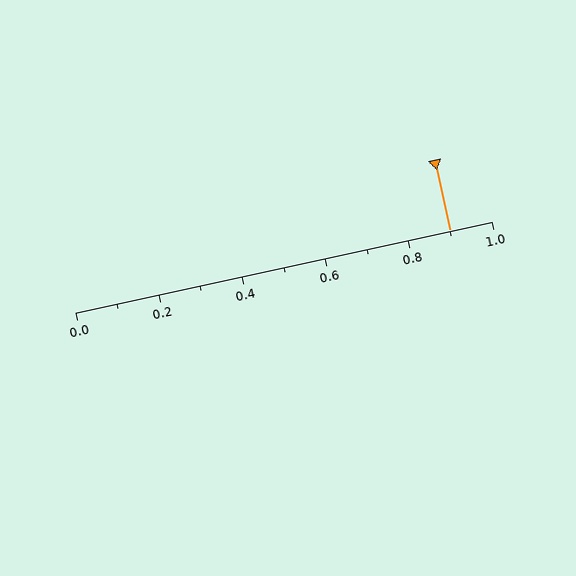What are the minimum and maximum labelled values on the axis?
The axis runs from 0.0 to 1.0.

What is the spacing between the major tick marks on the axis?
The major ticks are spaced 0.2 apart.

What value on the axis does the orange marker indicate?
The marker indicates approximately 0.9.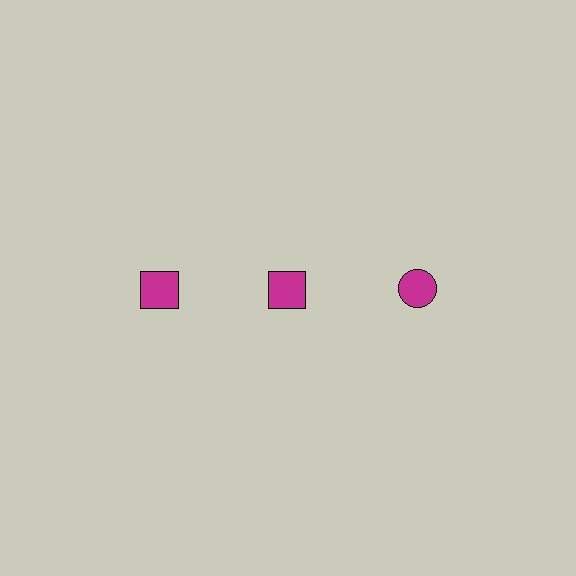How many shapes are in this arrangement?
There are 3 shapes arranged in a grid pattern.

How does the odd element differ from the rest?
It has a different shape: circle instead of square.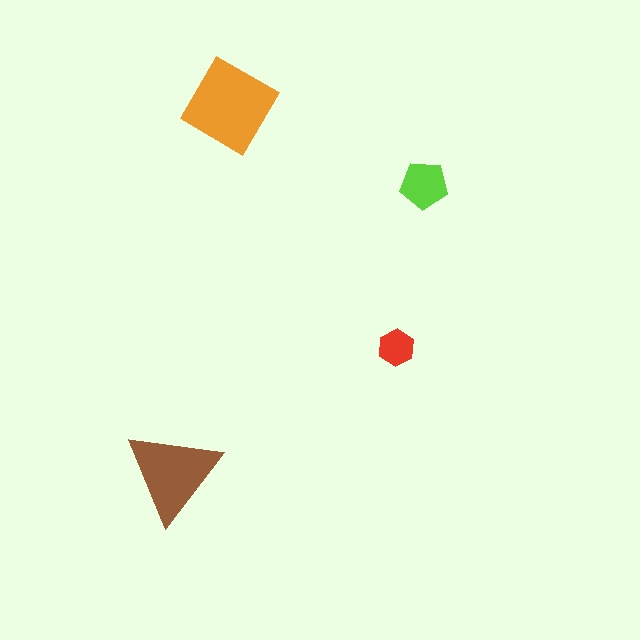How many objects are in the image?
There are 4 objects in the image.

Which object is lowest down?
The brown triangle is bottommost.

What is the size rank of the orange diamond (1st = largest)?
1st.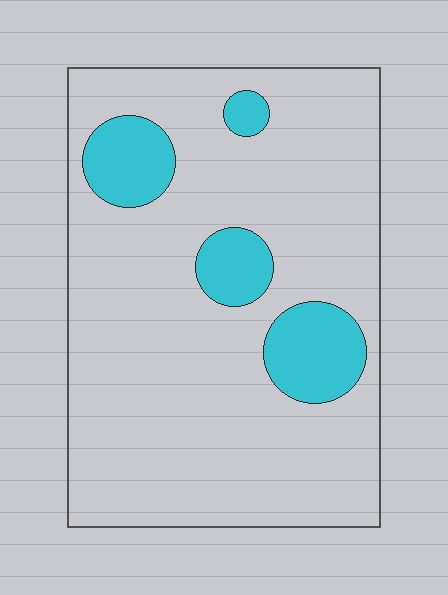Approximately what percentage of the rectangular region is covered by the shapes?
Approximately 15%.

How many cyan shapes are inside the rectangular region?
4.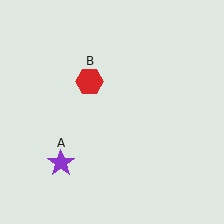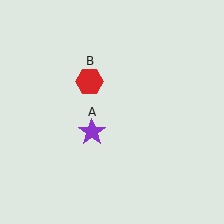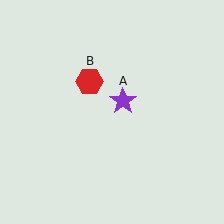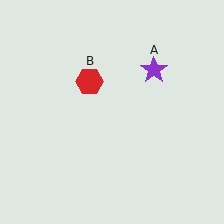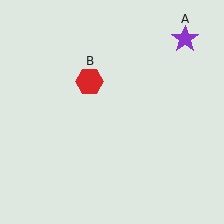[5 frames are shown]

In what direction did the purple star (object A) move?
The purple star (object A) moved up and to the right.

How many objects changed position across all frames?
1 object changed position: purple star (object A).